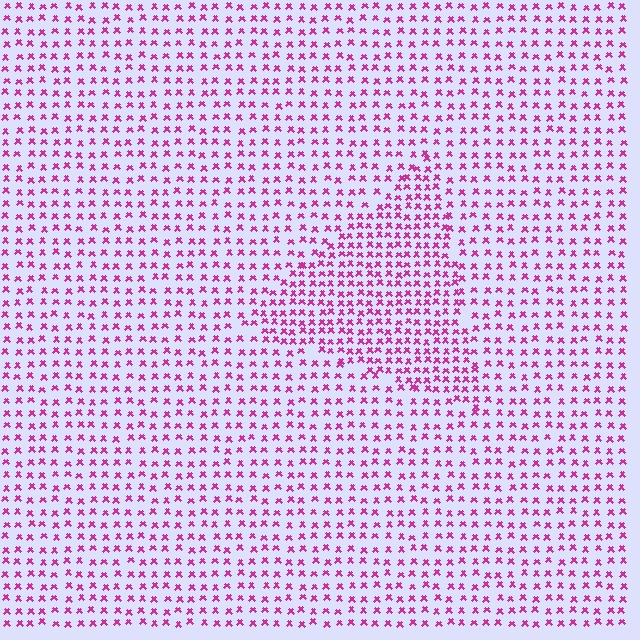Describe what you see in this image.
The image contains small magenta elements arranged at two different densities. A triangle-shaped region is visible where the elements are more densely packed than the surrounding area.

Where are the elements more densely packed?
The elements are more densely packed inside the triangle boundary.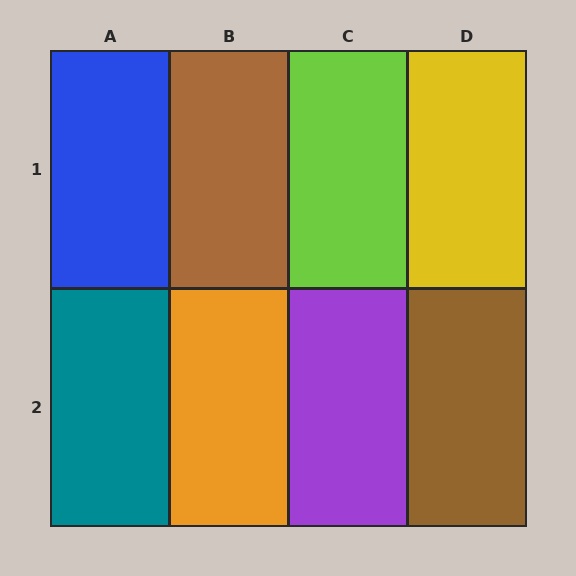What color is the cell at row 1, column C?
Lime.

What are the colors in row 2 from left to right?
Teal, orange, purple, brown.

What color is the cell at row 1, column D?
Yellow.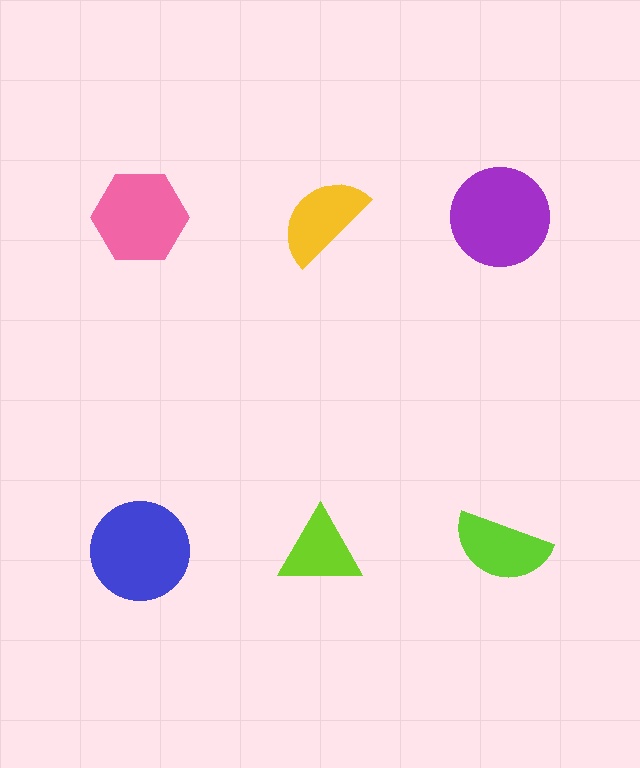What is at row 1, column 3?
A purple circle.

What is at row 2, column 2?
A lime triangle.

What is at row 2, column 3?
A lime semicircle.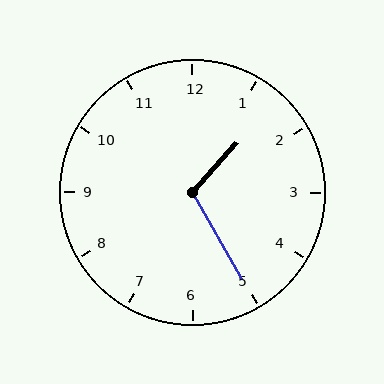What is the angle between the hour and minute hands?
Approximately 108 degrees.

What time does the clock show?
1:25.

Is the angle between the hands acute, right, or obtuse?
It is obtuse.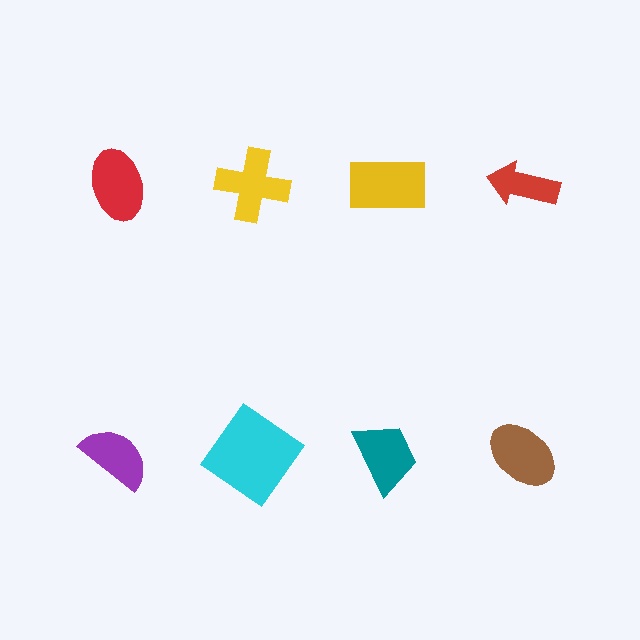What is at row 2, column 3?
A teal trapezoid.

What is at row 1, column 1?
A red ellipse.